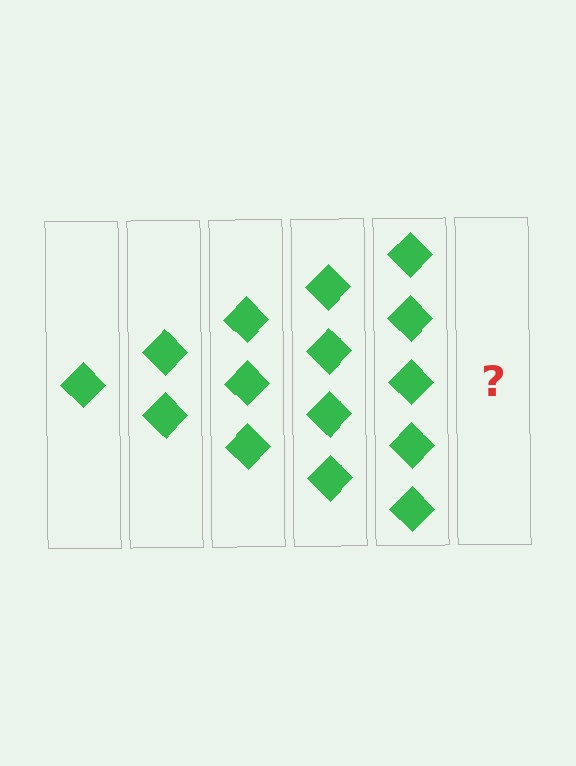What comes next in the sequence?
The next element should be 6 diamonds.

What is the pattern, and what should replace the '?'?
The pattern is that each step adds one more diamond. The '?' should be 6 diamonds.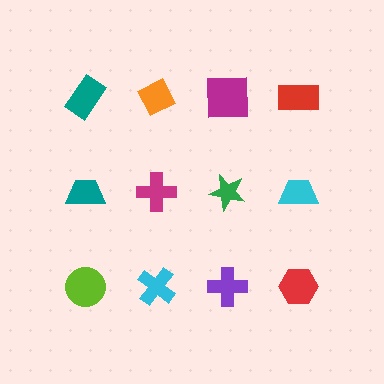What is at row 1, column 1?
A teal rectangle.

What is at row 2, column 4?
A cyan trapezoid.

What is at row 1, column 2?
An orange diamond.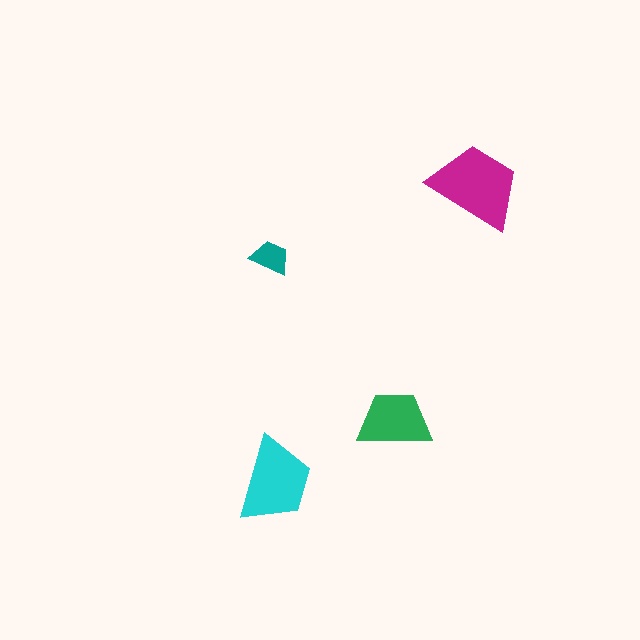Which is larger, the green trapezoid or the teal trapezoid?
The green one.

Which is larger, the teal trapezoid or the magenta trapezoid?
The magenta one.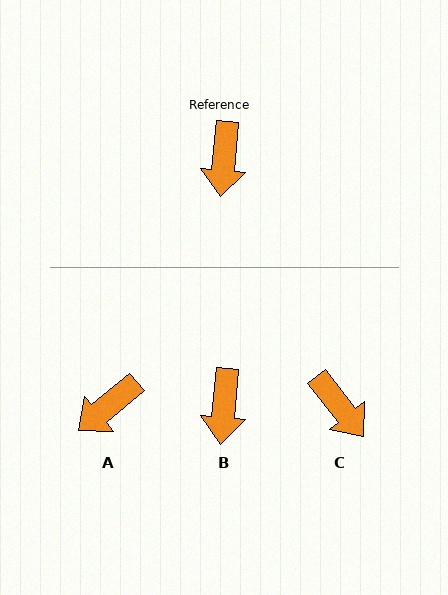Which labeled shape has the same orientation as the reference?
B.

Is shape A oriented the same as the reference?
No, it is off by about 45 degrees.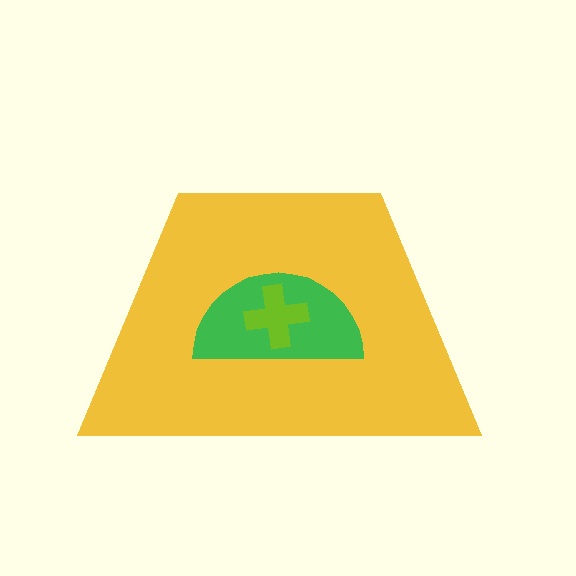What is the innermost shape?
The lime cross.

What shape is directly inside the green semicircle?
The lime cross.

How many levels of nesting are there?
3.